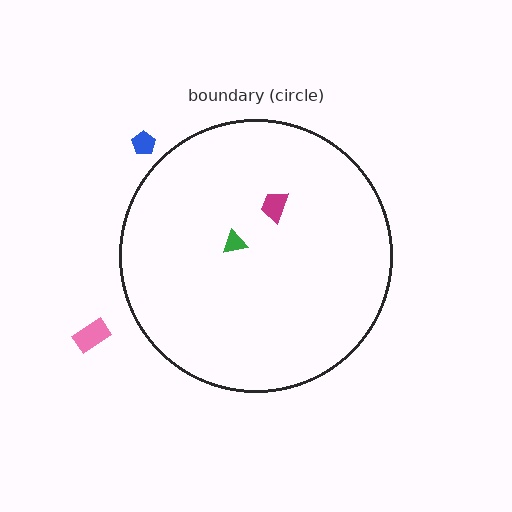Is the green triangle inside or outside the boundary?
Inside.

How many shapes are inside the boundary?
2 inside, 2 outside.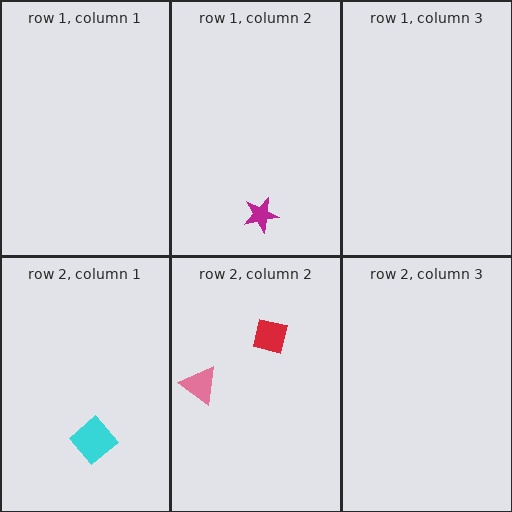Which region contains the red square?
The row 2, column 2 region.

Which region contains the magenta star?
The row 1, column 2 region.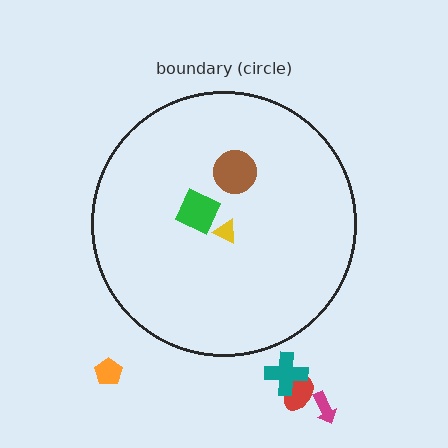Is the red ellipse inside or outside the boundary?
Outside.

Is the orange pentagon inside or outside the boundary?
Outside.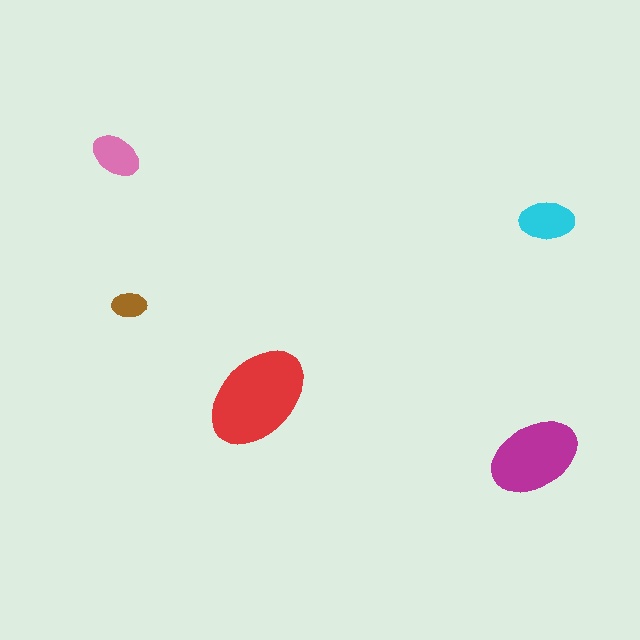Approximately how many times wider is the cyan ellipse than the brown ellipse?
About 1.5 times wider.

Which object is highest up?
The pink ellipse is topmost.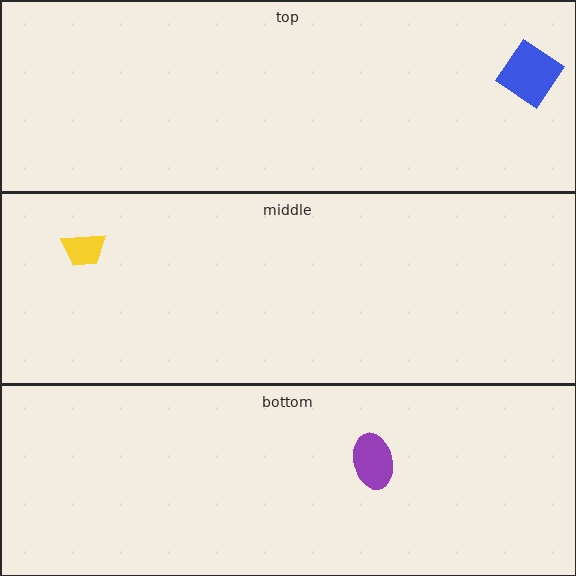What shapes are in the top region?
The blue diamond.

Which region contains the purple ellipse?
The bottom region.